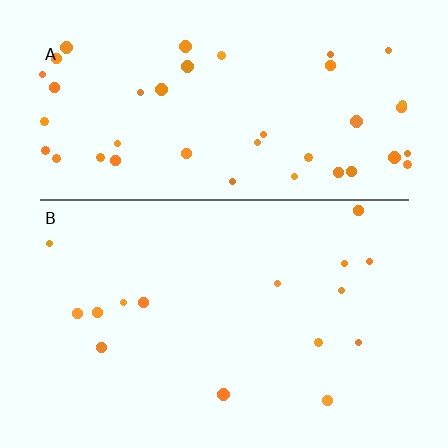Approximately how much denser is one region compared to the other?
Approximately 2.8× — region A over region B.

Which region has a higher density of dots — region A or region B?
A (the top).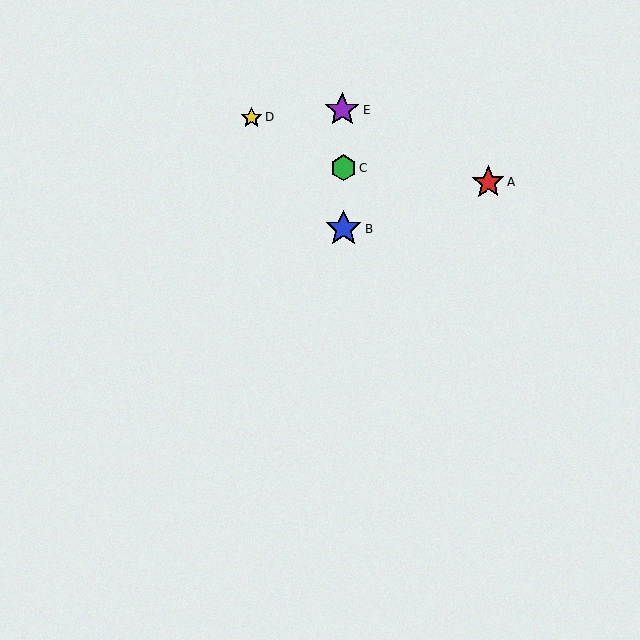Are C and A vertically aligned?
No, C is at x≈343 and A is at x≈488.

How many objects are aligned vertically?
3 objects (B, C, E) are aligned vertically.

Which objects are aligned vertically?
Objects B, C, E are aligned vertically.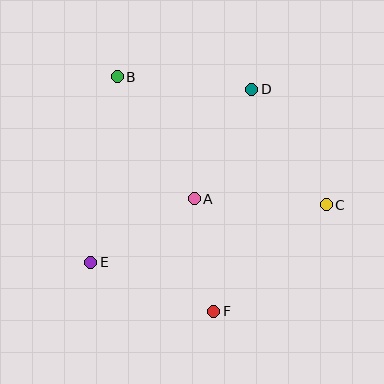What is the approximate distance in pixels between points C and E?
The distance between C and E is approximately 242 pixels.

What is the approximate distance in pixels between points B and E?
The distance between B and E is approximately 187 pixels.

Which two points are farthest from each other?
Points B and F are farthest from each other.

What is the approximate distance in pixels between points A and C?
The distance between A and C is approximately 132 pixels.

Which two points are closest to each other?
Points A and F are closest to each other.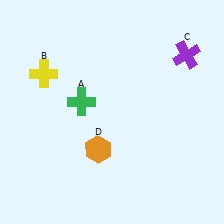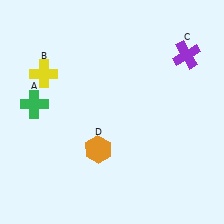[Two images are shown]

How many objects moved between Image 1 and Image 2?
1 object moved between the two images.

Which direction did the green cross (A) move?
The green cross (A) moved left.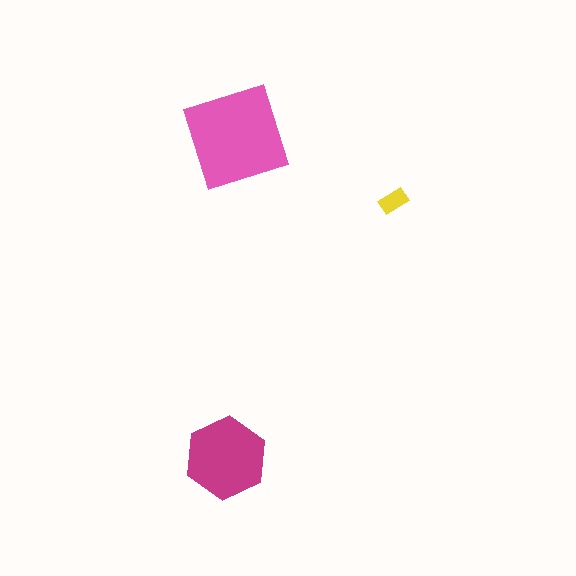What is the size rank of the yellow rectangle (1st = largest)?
3rd.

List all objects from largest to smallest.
The pink diamond, the magenta hexagon, the yellow rectangle.